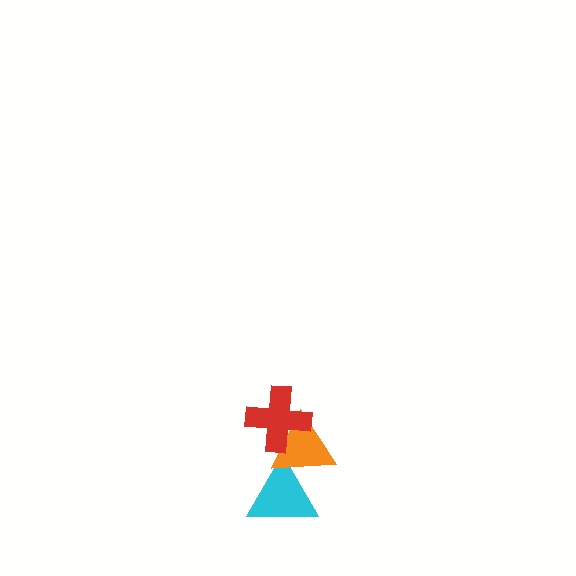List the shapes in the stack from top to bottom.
From top to bottom: the red cross, the orange triangle, the cyan triangle.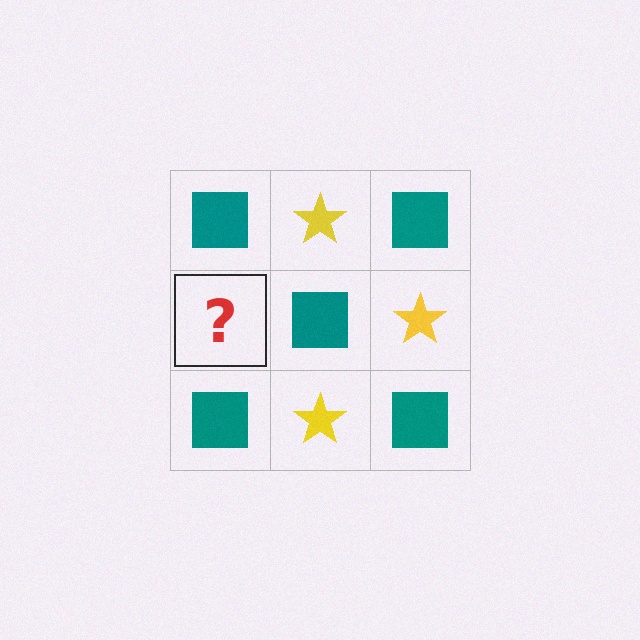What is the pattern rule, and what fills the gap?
The rule is that it alternates teal square and yellow star in a checkerboard pattern. The gap should be filled with a yellow star.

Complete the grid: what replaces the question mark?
The question mark should be replaced with a yellow star.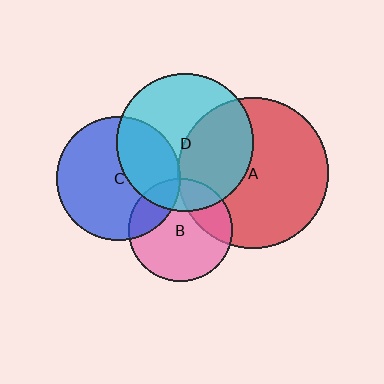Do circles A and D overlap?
Yes.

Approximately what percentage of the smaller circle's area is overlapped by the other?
Approximately 40%.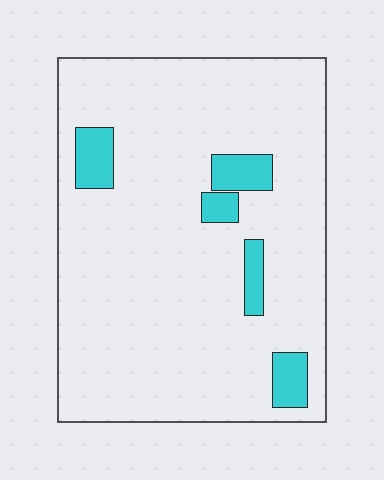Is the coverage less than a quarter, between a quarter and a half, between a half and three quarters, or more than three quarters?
Less than a quarter.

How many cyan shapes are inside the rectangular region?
5.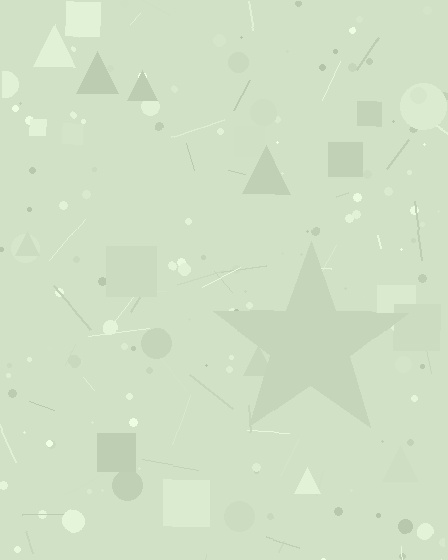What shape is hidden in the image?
A star is hidden in the image.